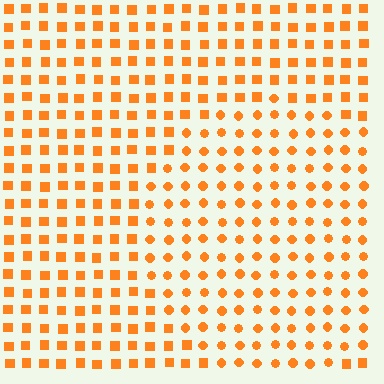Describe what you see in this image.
The image is filled with small orange elements arranged in a uniform grid. A circle-shaped region contains circles, while the surrounding area contains squares. The boundary is defined purely by the change in element shape.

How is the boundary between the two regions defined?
The boundary is defined by a change in element shape: circles inside vs. squares outside. All elements share the same color and spacing.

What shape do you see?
I see a circle.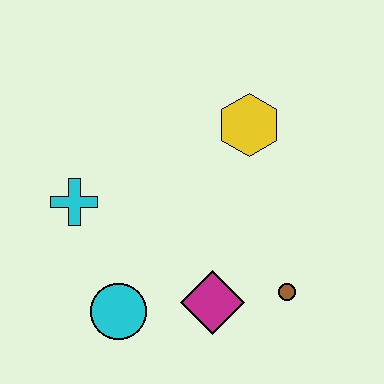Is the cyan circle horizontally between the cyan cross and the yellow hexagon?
Yes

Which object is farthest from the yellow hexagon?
The cyan circle is farthest from the yellow hexagon.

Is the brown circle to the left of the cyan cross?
No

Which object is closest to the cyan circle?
The magenta diamond is closest to the cyan circle.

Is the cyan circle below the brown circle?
Yes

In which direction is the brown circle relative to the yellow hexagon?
The brown circle is below the yellow hexagon.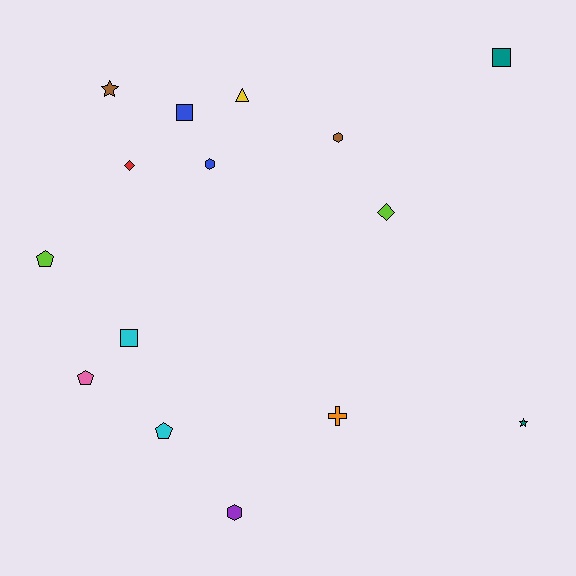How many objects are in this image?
There are 15 objects.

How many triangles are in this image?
There is 1 triangle.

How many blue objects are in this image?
There are 2 blue objects.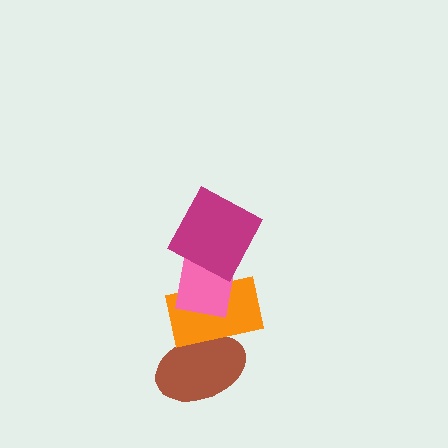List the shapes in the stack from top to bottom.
From top to bottom: the magenta square, the pink rectangle, the orange rectangle, the brown ellipse.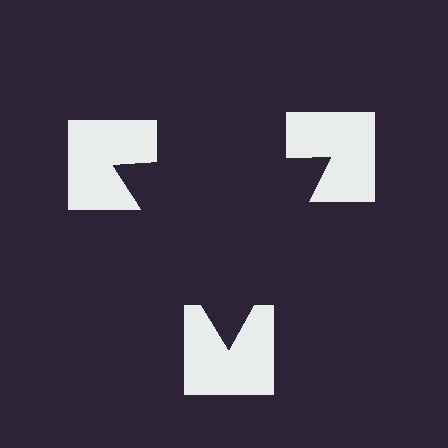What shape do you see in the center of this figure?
An illusory triangle — its edges are inferred from the aligned wedge cuts in the notched squares, not physically drawn.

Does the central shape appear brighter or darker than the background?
It typically appears slightly darker than the background, even though no actual brightness change is drawn.